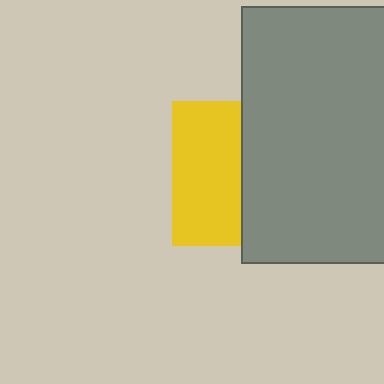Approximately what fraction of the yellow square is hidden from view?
Roughly 51% of the yellow square is hidden behind the gray rectangle.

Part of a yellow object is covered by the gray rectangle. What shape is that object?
It is a square.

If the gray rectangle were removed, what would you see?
You would see the complete yellow square.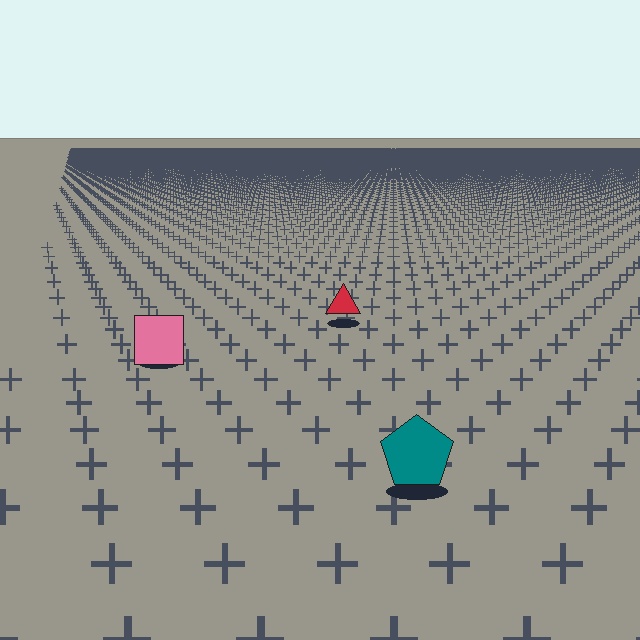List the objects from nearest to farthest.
From nearest to farthest: the teal pentagon, the pink square, the red triangle.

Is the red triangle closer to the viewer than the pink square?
No. The pink square is closer — you can tell from the texture gradient: the ground texture is coarser near it.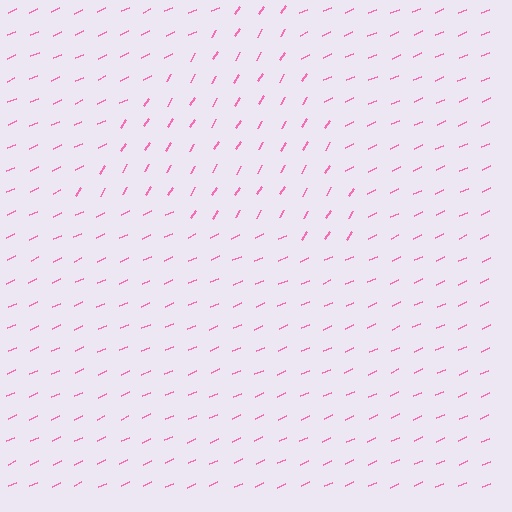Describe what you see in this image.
The image is filled with small pink line segments. A triangle region in the image has lines oriented differently from the surrounding lines, creating a visible texture boundary.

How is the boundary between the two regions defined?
The boundary is defined purely by a change in line orientation (approximately 35 degrees difference). All lines are the same color and thickness.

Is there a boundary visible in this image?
Yes, there is a texture boundary formed by a change in line orientation.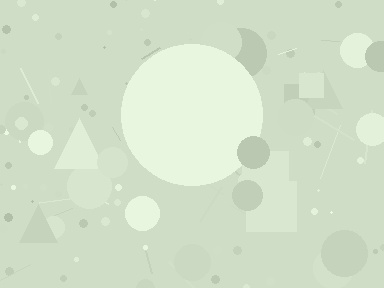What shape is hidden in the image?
A circle is hidden in the image.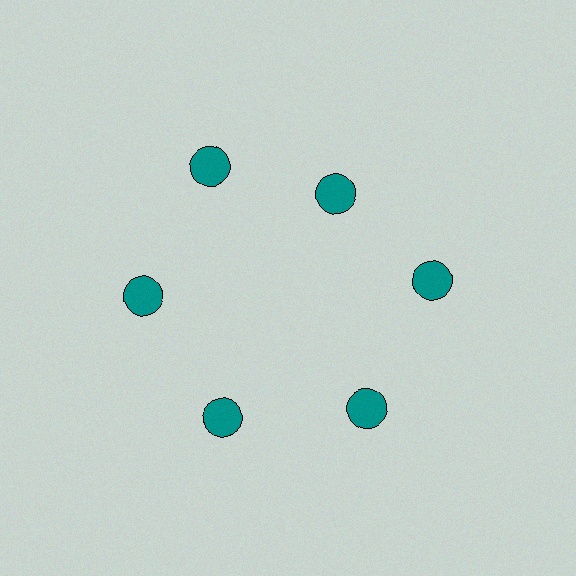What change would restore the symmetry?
The symmetry would be restored by moving it outward, back onto the ring so that all 6 circles sit at equal angles and equal distance from the center.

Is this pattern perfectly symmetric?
No. The 6 teal circles are arranged in a ring, but one element near the 1 o'clock position is pulled inward toward the center, breaking the 6-fold rotational symmetry.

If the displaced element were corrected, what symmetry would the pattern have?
It would have 6-fold rotational symmetry — the pattern would map onto itself every 60 degrees.